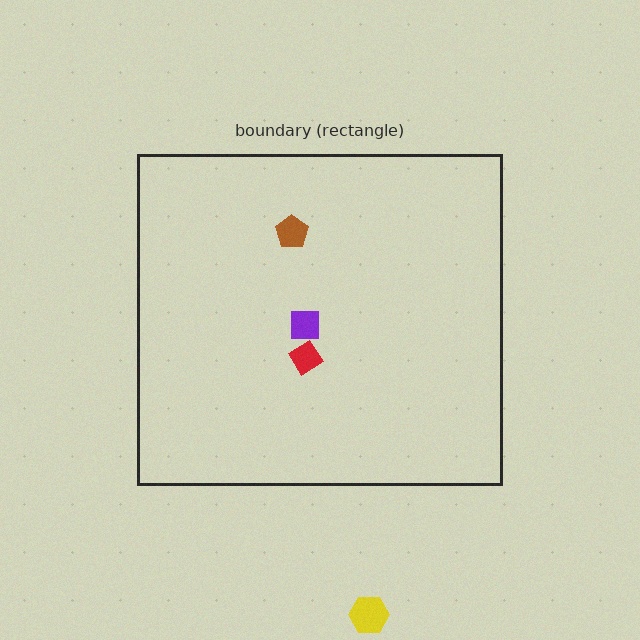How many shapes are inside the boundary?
3 inside, 1 outside.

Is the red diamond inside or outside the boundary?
Inside.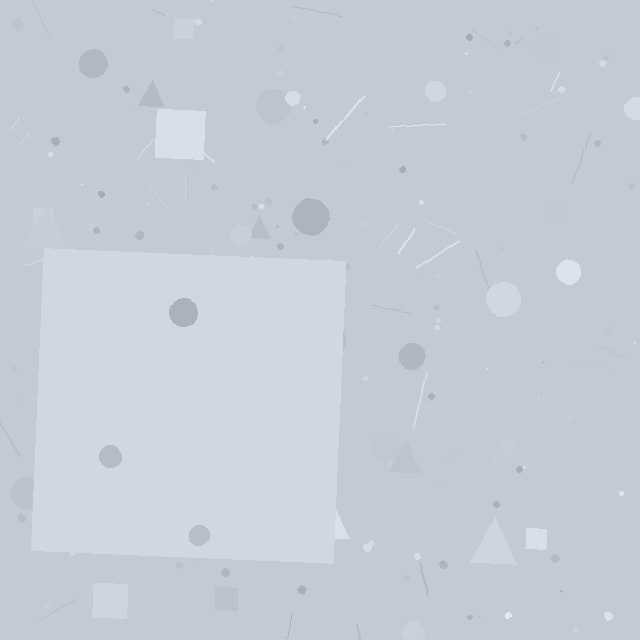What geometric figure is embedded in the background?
A square is embedded in the background.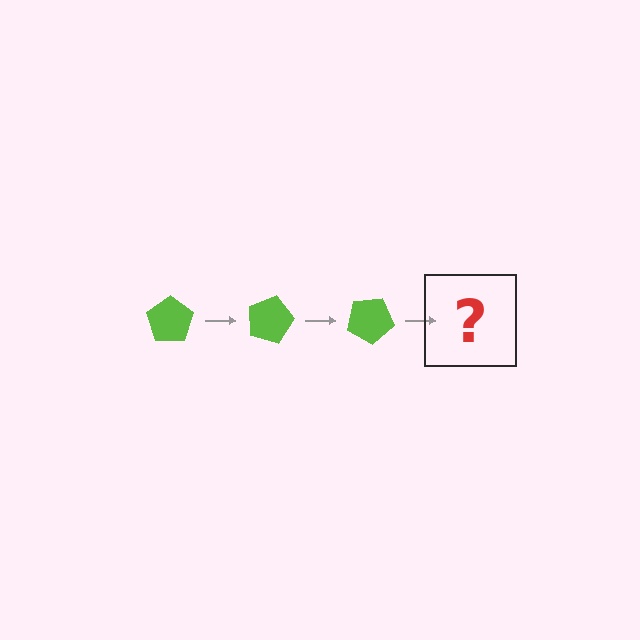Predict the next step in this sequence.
The next step is a lime pentagon rotated 45 degrees.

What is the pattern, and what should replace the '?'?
The pattern is that the pentagon rotates 15 degrees each step. The '?' should be a lime pentagon rotated 45 degrees.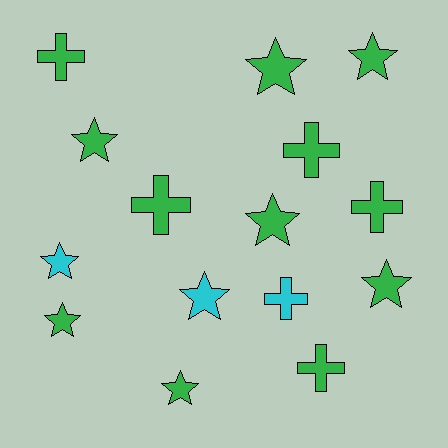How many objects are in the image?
There are 15 objects.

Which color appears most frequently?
Green, with 12 objects.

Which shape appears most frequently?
Star, with 9 objects.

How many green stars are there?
There are 7 green stars.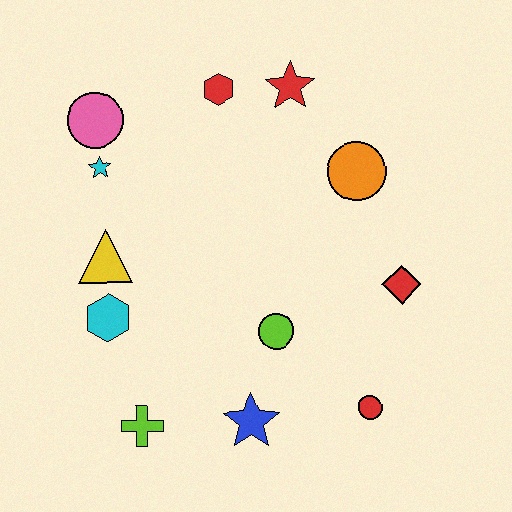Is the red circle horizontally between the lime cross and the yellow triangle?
No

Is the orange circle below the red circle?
No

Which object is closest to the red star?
The red hexagon is closest to the red star.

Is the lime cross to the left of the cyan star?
No